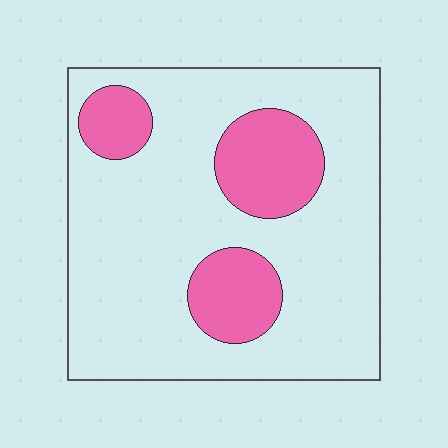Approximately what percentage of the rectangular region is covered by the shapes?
Approximately 20%.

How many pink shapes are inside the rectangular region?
3.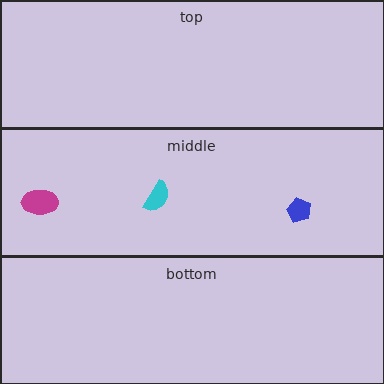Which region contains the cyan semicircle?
The middle region.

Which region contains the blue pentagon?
The middle region.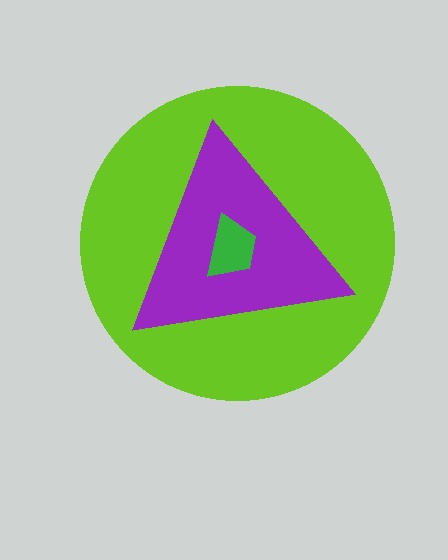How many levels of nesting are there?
3.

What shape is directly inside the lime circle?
The purple triangle.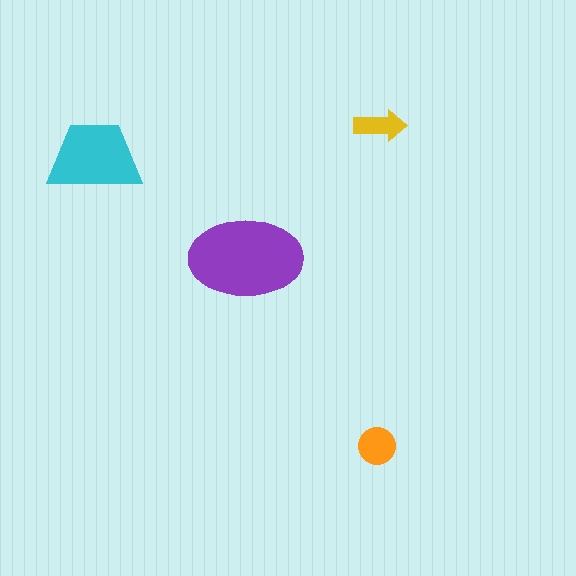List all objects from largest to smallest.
The purple ellipse, the cyan trapezoid, the orange circle, the yellow arrow.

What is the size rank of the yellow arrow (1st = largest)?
4th.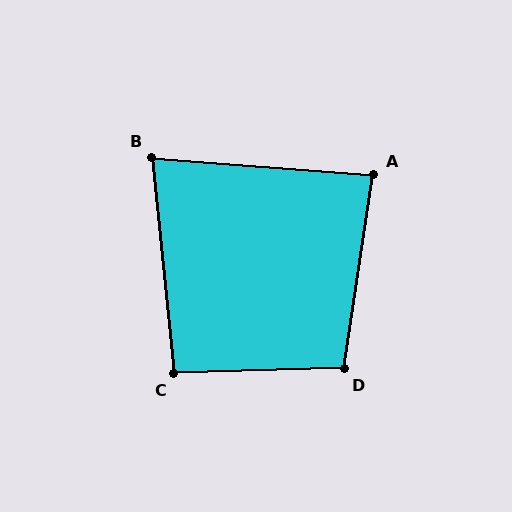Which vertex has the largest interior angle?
D, at approximately 100 degrees.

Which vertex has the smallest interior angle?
B, at approximately 80 degrees.